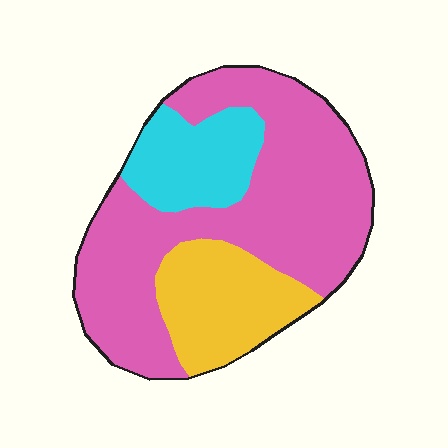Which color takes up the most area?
Pink, at roughly 60%.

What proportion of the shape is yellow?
Yellow covers about 20% of the shape.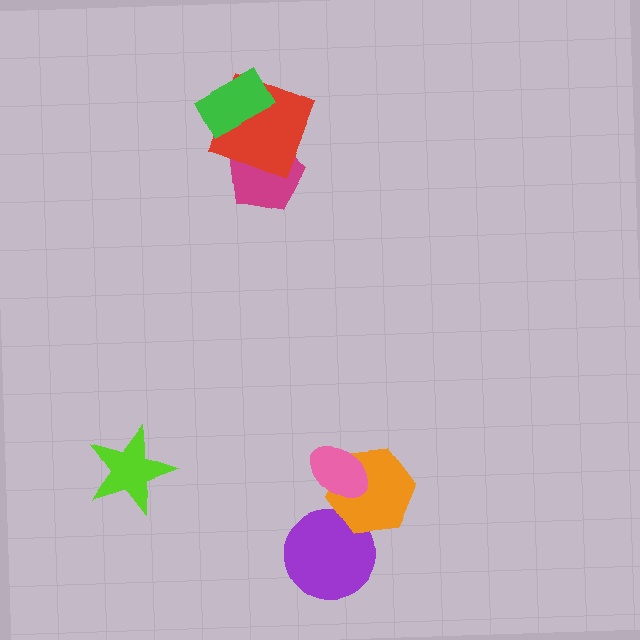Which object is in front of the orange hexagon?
The pink ellipse is in front of the orange hexagon.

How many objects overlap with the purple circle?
1 object overlaps with the purple circle.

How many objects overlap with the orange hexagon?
2 objects overlap with the orange hexagon.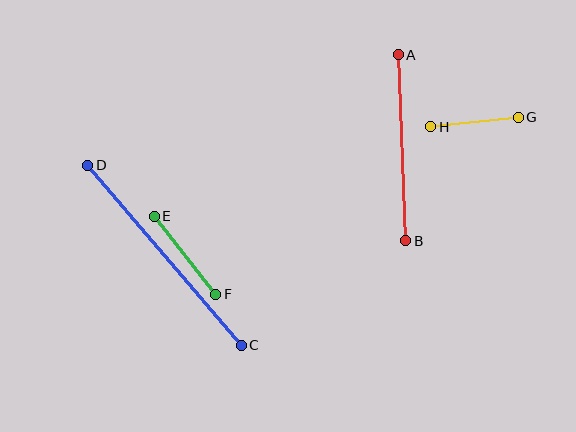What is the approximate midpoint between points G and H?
The midpoint is at approximately (474, 122) pixels.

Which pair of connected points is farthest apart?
Points C and D are farthest apart.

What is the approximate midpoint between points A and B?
The midpoint is at approximately (402, 148) pixels.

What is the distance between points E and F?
The distance is approximately 100 pixels.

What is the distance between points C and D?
The distance is approximately 236 pixels.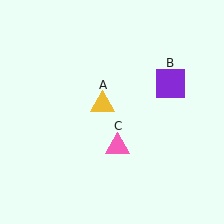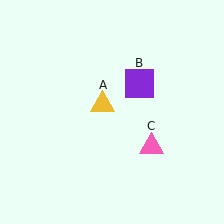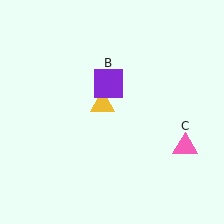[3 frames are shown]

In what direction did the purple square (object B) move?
The purple square (object B) moved left.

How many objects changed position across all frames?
2 objects changed position: purple square (object B), pink triangle (object C).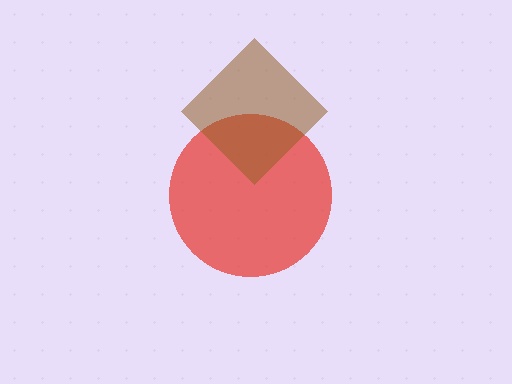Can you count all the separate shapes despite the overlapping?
Yes, there are 2 separate shapes.